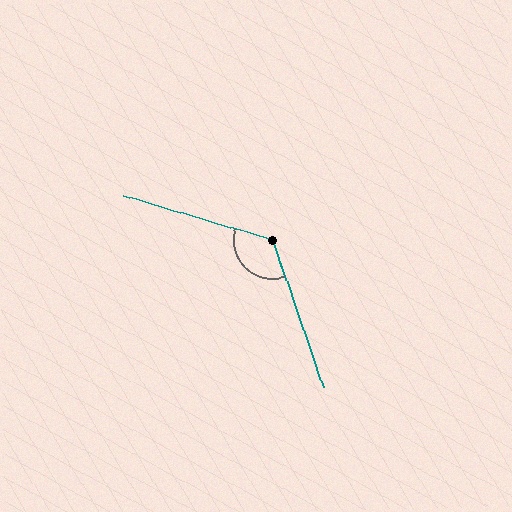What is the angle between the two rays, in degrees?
Approximately 125 degrees.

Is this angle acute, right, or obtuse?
It is obtuse.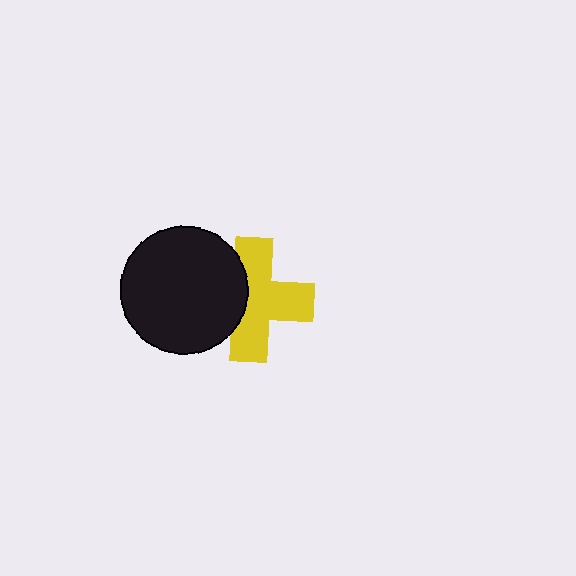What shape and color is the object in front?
The object in front is a black circle.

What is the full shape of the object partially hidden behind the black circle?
The partially hidden object is a yellow cross.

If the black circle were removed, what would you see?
You would see the complete yellow cross.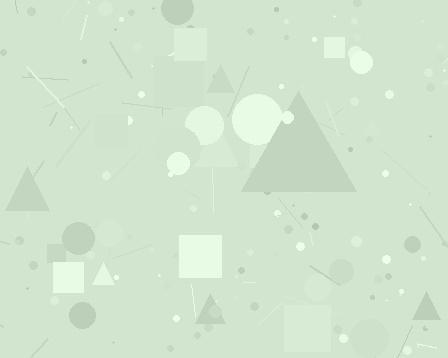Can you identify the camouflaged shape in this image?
The camouflaged shape is a triangle.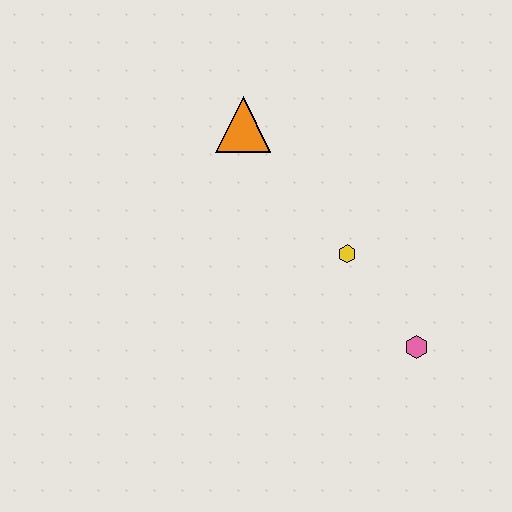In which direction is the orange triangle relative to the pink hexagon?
The orange triangle is above the pink hexagon.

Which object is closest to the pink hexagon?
The yellow hexagon is closest to the pink hexagon.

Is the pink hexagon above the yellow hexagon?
No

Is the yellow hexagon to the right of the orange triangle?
Yes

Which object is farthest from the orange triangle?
The pink hexagon is farthest from the orange triangle.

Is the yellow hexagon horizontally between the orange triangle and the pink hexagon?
Yes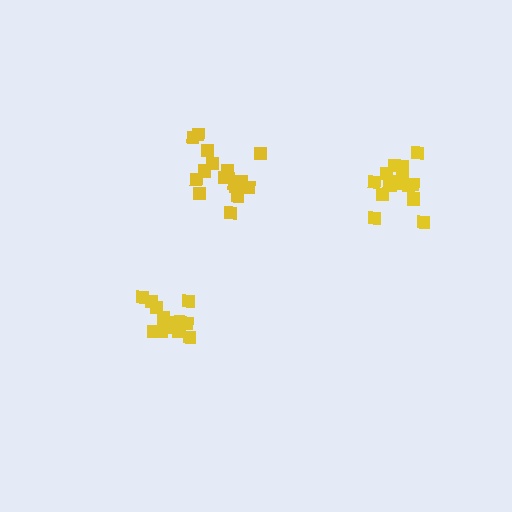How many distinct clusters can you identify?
There are 3 distinct clusters.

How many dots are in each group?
Group 1: 17 dots, Group 2: 15 dots, Group 3: 16 dots (48 total).